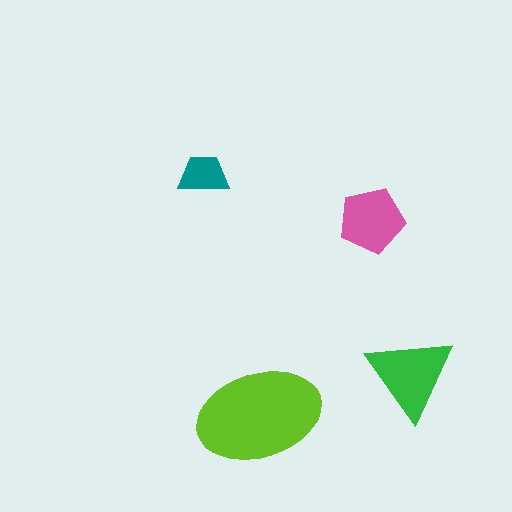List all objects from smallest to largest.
The teal trapezoid, the pink pentagon, the green triangle, the lime ellipse.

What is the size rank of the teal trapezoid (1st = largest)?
4th.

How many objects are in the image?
There are 4 objects in the image.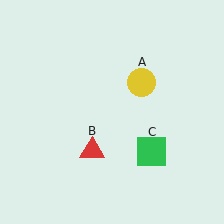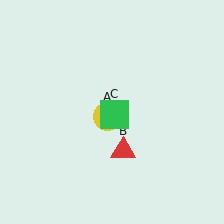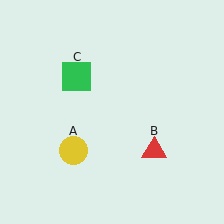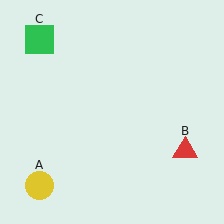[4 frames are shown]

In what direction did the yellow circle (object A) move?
The yellow circle (object A) moved down and to the left.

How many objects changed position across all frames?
3 objects changed position: yellow circle (object A), red triangle (object B), green square (object C).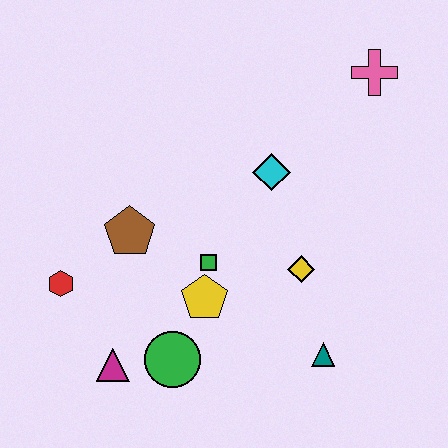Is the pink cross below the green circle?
No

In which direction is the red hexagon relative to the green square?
The red hexagon is to the left of the green square.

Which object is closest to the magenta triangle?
The green circle is closest to the magenta triangle.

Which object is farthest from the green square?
The pink cross is farthest from the green square.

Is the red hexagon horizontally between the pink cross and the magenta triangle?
No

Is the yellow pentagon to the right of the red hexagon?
Yes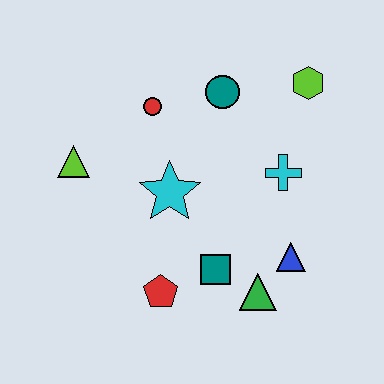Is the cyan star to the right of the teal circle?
No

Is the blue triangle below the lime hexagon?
Yes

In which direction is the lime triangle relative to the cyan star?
The lime triangle is to the left of the cyan star.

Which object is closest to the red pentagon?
The teal square is closest to the red pentagon.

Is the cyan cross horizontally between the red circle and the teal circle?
No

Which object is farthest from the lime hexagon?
The red pentagon is farthest from the lime hexagon.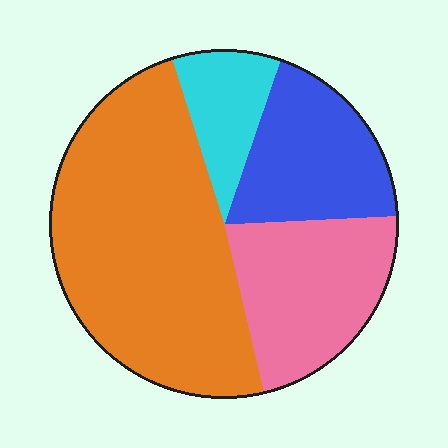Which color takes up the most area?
Orange, at roughly 50%.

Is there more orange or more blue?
Orange.